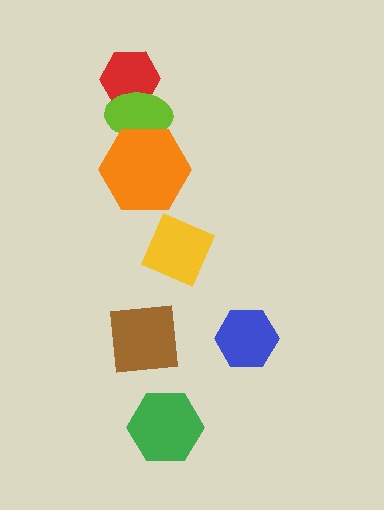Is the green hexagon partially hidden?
No, no other shape covers it.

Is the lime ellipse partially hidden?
Yes, it is partially covered by another shape.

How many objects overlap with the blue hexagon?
0 objects overlap with the blue hexagon.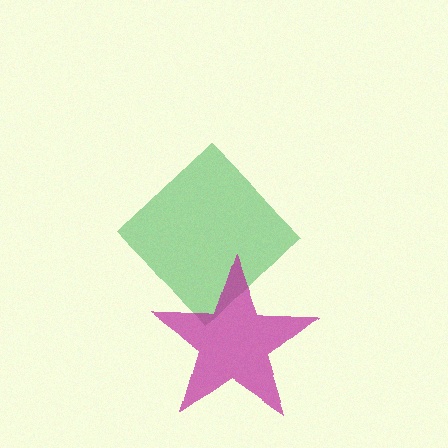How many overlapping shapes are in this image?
There are 2 overlapping shapes in the image.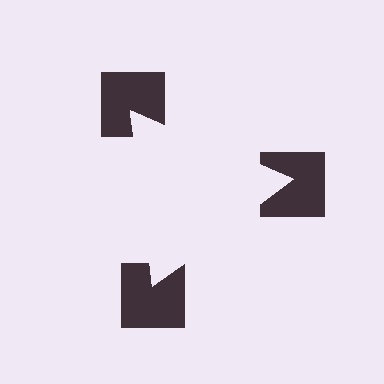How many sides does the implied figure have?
3 sides.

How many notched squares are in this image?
There are 3 — one at each vertex of the illusory triangle.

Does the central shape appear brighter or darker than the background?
It typically appears slightly brighter than the background, even though no actual brightness change is drawn.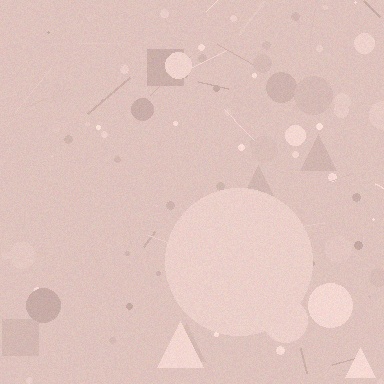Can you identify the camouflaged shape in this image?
The camouflaged shape is a circle.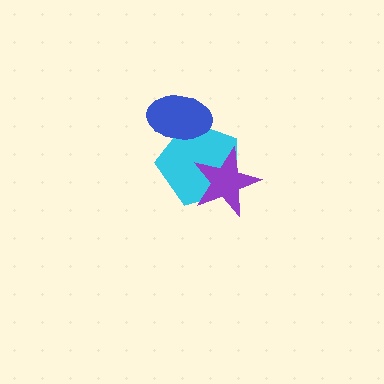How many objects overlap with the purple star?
1 object overlaps with the purple star.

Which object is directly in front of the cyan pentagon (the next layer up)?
The blue ellipse is directly in front of the cyan pentagon.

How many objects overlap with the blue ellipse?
1 object overlaps with the blue ellipse.